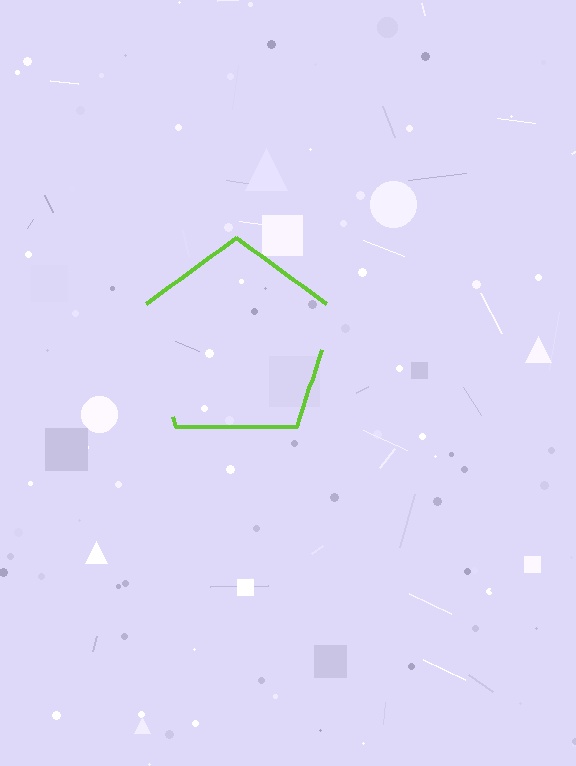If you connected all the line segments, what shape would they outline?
They would outline a pentagon.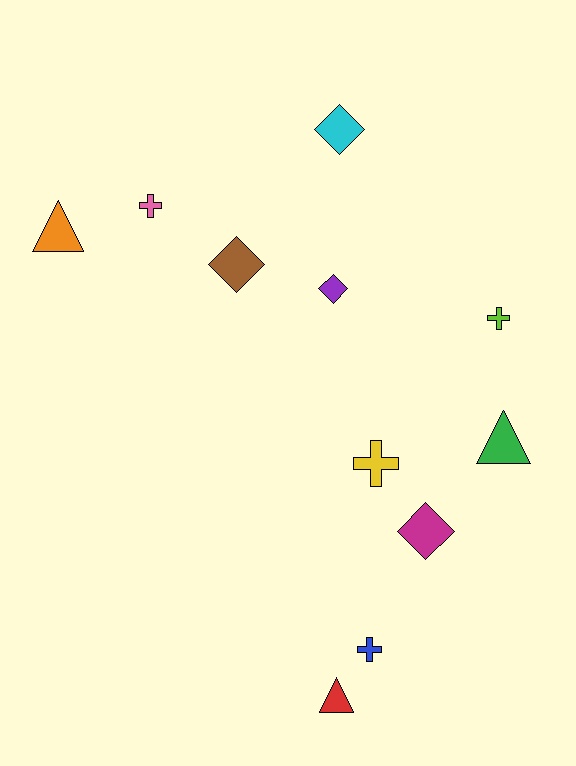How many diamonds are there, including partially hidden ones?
There are 4 diamonds.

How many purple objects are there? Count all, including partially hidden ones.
There is 1 purple object.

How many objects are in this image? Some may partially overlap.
There are 11 objects.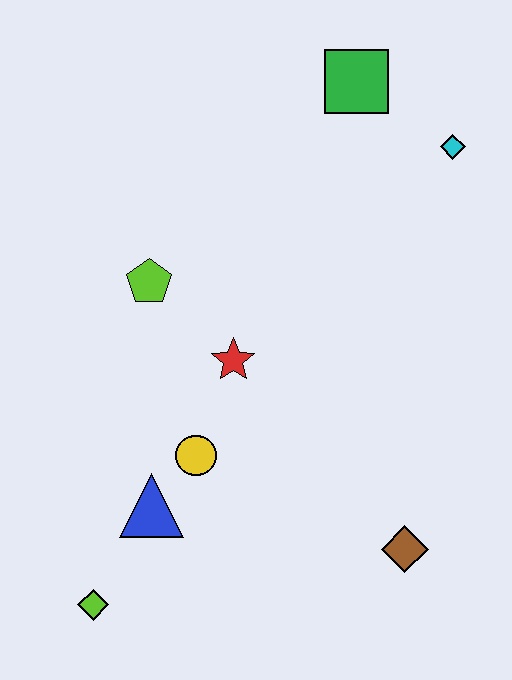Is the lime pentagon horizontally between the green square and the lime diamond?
Yes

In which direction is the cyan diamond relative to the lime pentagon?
The cyan diamond is to the right of the lime pentagon.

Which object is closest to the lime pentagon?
The red star is closest to the lime pentagon.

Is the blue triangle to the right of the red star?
No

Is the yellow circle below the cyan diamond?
Yes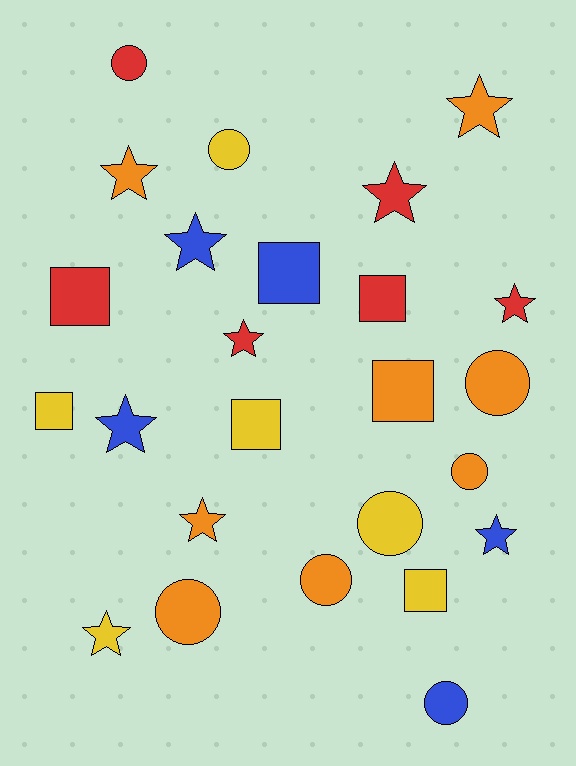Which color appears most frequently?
Orange, with 8 objects.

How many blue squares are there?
There is 1 blue square.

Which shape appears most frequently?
Star, with 10 objects.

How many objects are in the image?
There are 25 objects.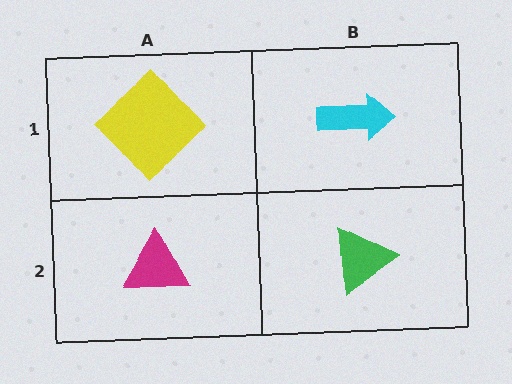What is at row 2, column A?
A magenta triangle.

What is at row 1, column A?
A yellow diamond.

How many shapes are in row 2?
2 shapes.